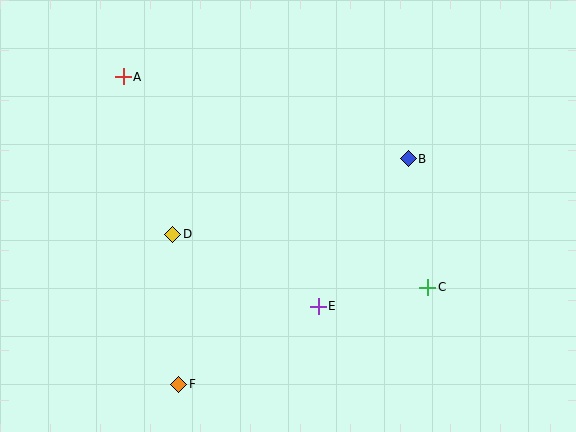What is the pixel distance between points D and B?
The distance between D and B is 247 pixels.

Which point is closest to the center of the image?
Point E at (318, 306) is closest to the center.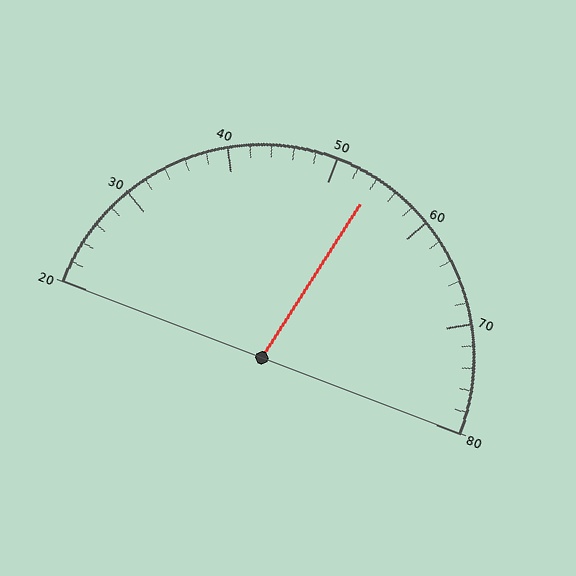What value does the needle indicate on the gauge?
The needle indicates approximately 54.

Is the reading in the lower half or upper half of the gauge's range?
The reading is in the upper half of the range (20 to 80).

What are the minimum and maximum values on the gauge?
The gauge ranges from 20 to 80.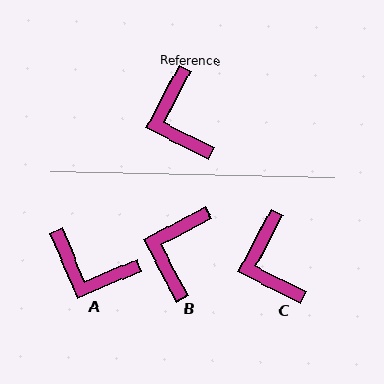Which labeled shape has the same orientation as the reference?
C.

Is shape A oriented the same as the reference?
No, it is off by about 50 degrees.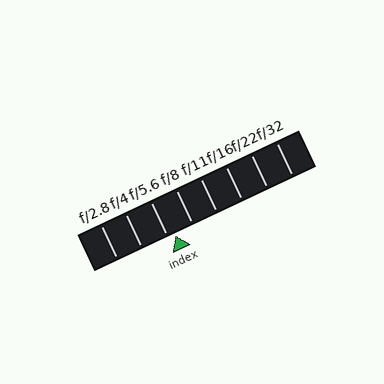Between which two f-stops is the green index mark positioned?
The index mark is between f/5.6 and f/8.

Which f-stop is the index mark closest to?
The index mark is closest to f/5.6.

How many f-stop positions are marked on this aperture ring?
There are 8 f-stop positions marked.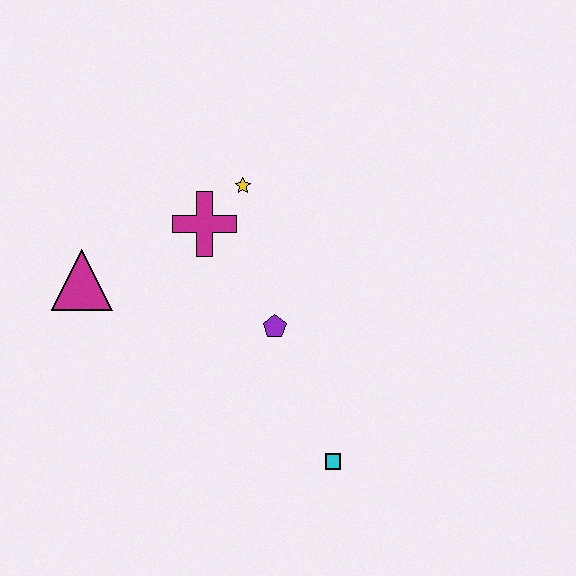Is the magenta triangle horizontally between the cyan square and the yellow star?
No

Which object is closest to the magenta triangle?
The magenta cross is closest to the magenta triangle.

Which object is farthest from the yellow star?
The cyan square is farthest from the yellow star.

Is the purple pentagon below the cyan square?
No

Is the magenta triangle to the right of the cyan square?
No